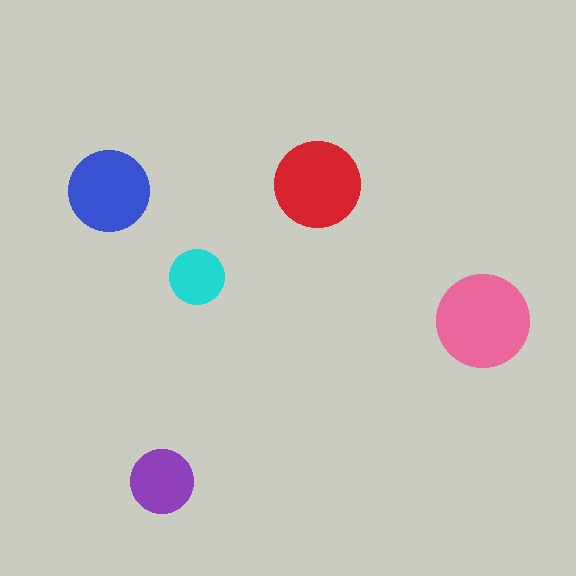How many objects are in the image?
There are 5 objects in the image.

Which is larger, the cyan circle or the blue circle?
The blue one.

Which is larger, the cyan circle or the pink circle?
The pink one.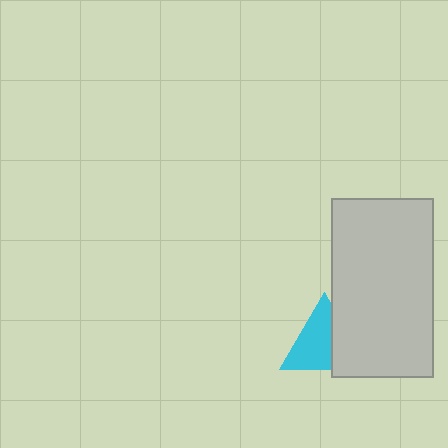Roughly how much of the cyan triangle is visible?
Most of it is visible (roughly 65%).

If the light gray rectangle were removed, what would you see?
You would see the complete cyan triangle.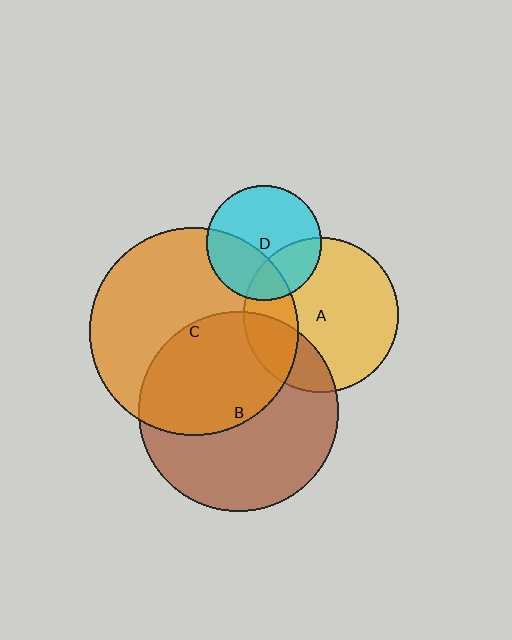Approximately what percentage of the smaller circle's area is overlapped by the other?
Approximately 20%.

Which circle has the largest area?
Circle C (orange).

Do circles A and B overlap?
Yes.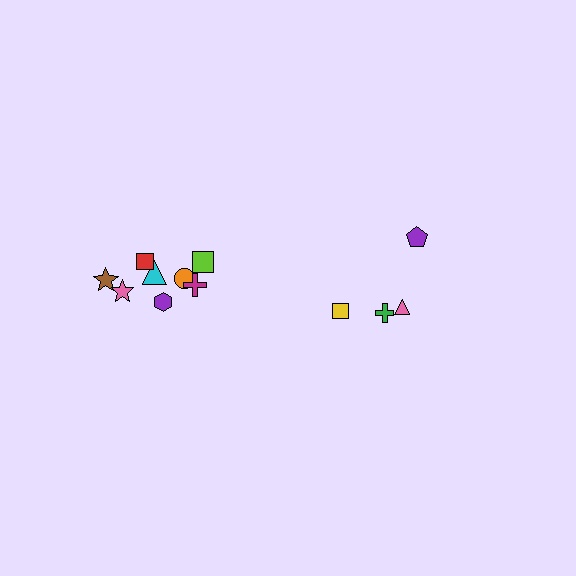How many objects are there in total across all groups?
There are 12 objects.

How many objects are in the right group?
There are 4 objects.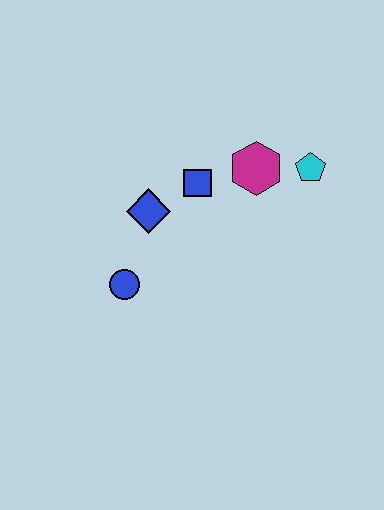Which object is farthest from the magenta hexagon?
The blue circle is farthest from the magenta hexagon.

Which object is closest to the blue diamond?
The blue square is closest to the blue diamond.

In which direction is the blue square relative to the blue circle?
The blue square is above the blue circle.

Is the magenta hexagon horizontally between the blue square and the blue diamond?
No